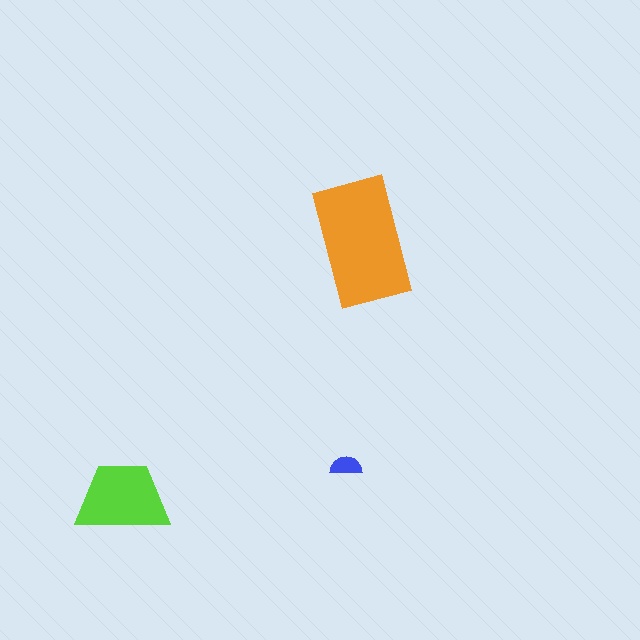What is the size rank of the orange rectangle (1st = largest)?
1st.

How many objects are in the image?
There are 3 objects in the image.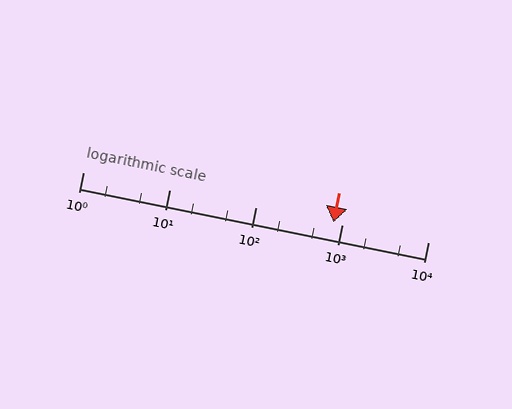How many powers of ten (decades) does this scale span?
The scale spans 4 decades, from 1 to 10000.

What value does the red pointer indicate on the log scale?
The pointer indicates approximately 800.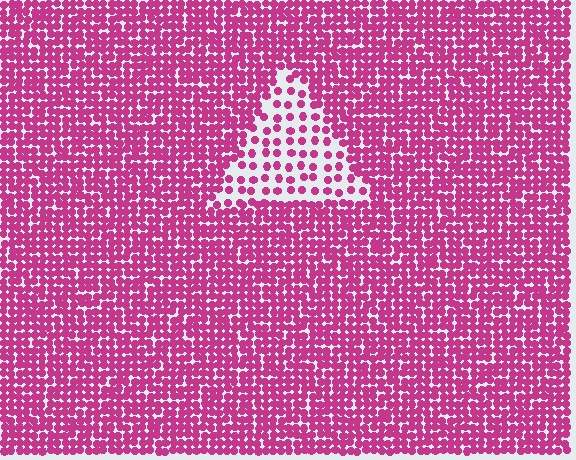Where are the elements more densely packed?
The elements are more densely packed outside the triangle boundary.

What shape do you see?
I see a triangle.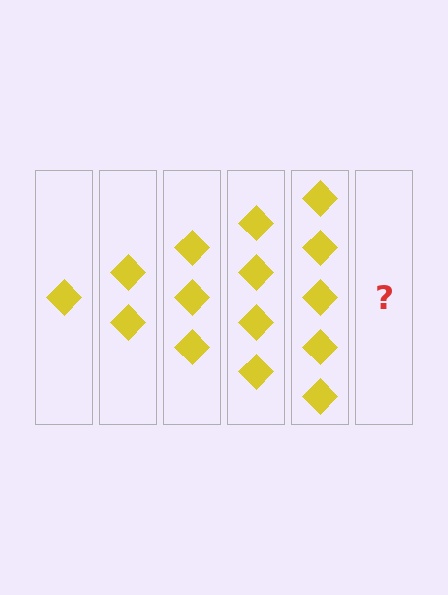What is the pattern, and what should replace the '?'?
The pattern is that each step adds one more diamond. The '?' should be 6 diamonds.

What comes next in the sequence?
The next element should be 6 diamonds.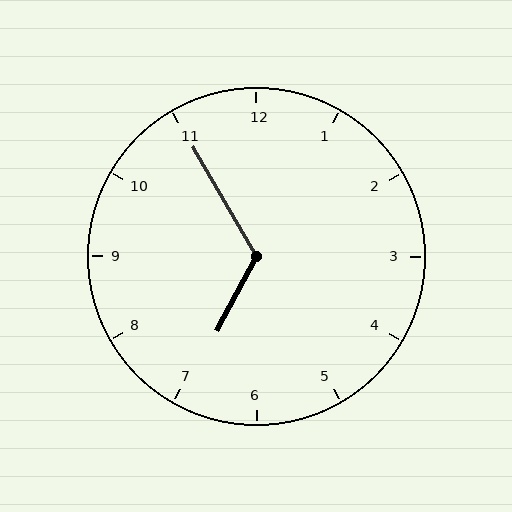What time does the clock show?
6:55.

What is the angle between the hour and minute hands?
Approximately 122 degrees.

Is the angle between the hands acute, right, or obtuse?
It is obtuse.